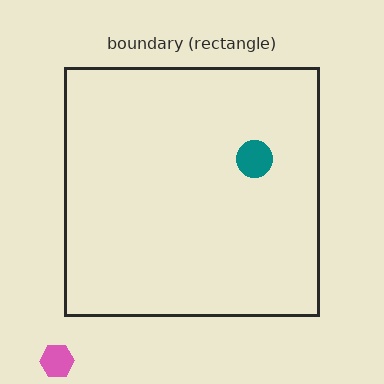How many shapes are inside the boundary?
1 inside, 1 outside.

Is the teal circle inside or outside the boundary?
Inside.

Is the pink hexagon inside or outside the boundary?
Outside.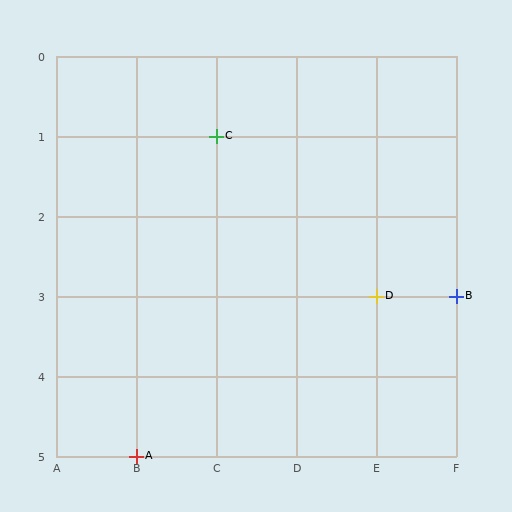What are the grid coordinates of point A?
Point A is at grid coordinates (B, 5).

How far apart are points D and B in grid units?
Points D and B are 1 column apart.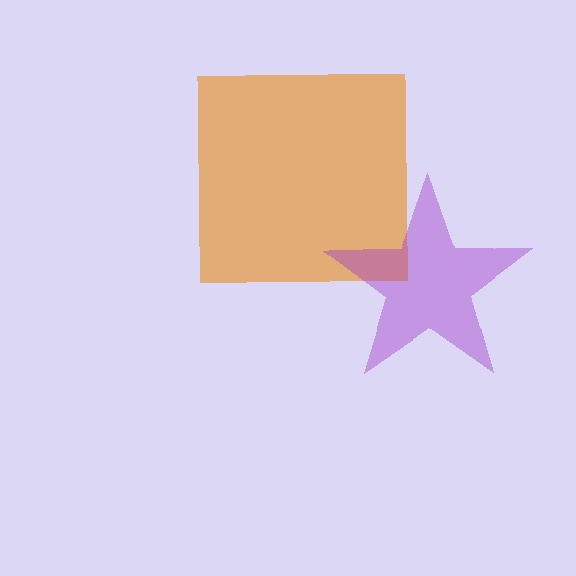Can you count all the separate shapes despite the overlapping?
Yes, there are 2 separate shapes.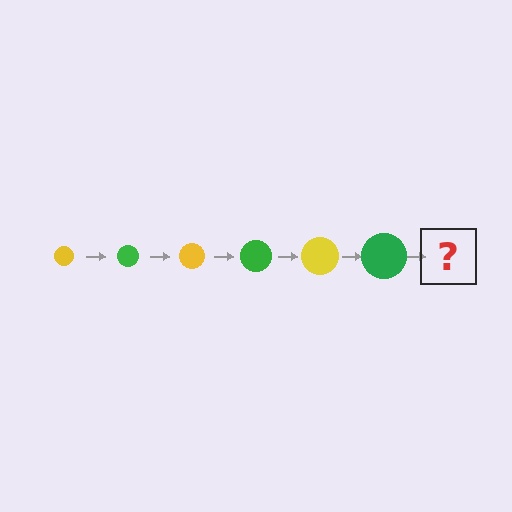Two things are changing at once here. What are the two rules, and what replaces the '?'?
The two rules are that the circle grows larger each step and the color cycles through yellow and green. The '?' should be a yellow circle, larger than the previous one.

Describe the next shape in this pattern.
It should be a yellow circle, larger than the previous one.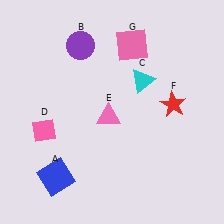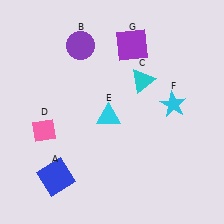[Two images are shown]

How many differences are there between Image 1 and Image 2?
There are 3 differences between the two images.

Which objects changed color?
E changed from pink to cyan. F changed from red to cyan. G changed from pink to purple.